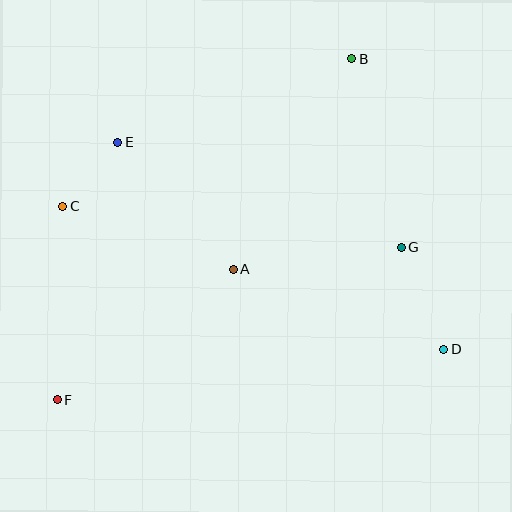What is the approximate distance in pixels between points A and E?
The distance between A and E is approximately 172 pixels.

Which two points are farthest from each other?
Points B and F are farthest from each other.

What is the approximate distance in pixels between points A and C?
The distance between A and C is approximately 181 pixels.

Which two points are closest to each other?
Points C and E are closest to each other.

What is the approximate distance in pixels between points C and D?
The distance between C and D is approximately 406 pixels.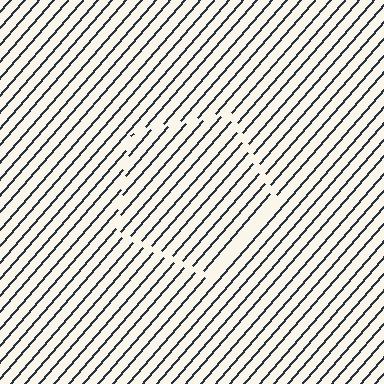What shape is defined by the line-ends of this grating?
An illusory pentagon. The interior of the shape contains the same grating, shifted by half a period — the contour is defined by the phase discontinuity where line-ends from the inner and outer gratings abut.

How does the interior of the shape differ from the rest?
The interior of the shape contains the same grating, shifted by half a period — the contour is defined by the phase discontinuity where line-ends from the inner and outer gratings abut.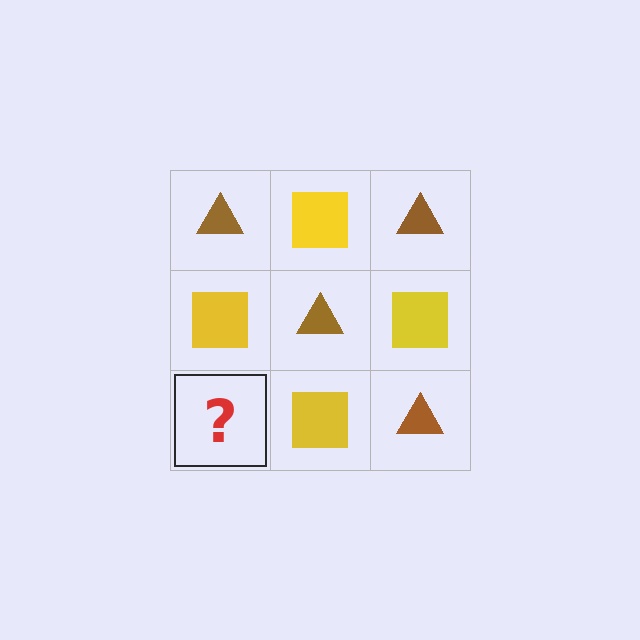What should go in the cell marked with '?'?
The missing cell should contain a brown triangle.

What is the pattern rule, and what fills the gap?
The rule is that it alternates brown triangle and yellow square in a checkerboard pattern. The gap should be filled with a brown triangle.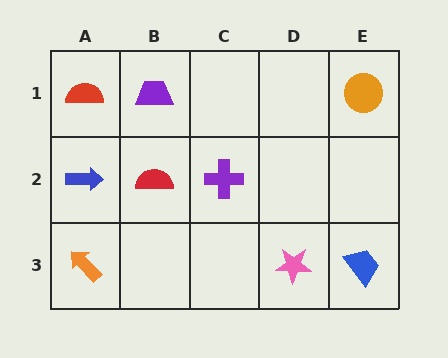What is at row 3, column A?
An orange arrow.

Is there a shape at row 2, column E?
No, that cell is empty.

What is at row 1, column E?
An orange circle.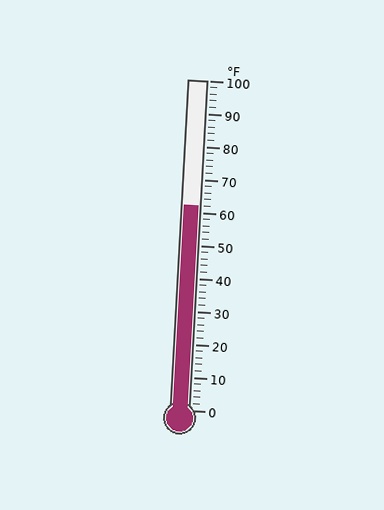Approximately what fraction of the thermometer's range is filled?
The thermometer is filled to approximately 60% of its range.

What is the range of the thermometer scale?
The thermometer scale ranges from 0°F to 100°F.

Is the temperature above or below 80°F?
The temperature is below 80°F.